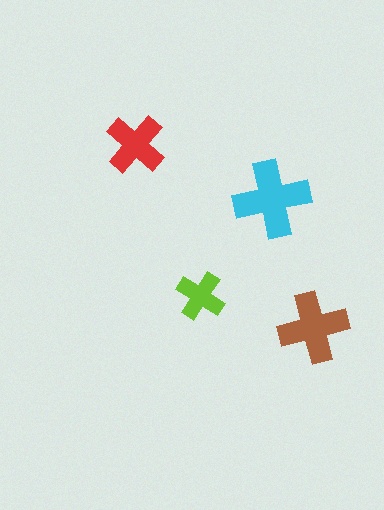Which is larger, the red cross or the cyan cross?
The cyan one.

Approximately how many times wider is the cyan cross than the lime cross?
About 1.5 times wider.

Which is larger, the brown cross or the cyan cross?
The cyan one.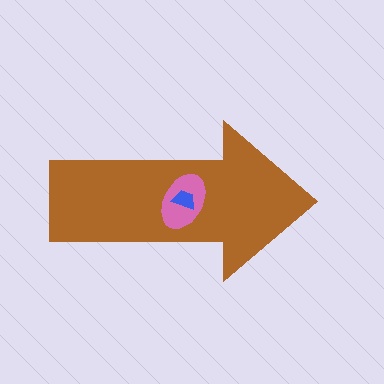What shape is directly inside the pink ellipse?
The blue trapezoid.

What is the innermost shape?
The blue trapezoid.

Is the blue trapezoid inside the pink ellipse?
Yes.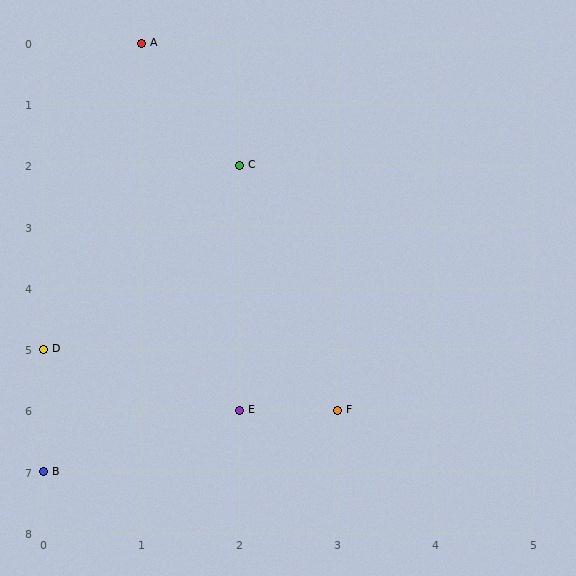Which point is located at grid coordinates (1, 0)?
Point A is at (1, 0).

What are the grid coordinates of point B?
Point B is at grid coordinates (0, 7).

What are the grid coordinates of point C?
Point C is at grid coordinates (2, 2).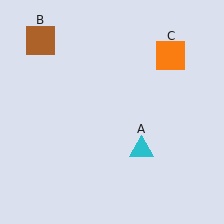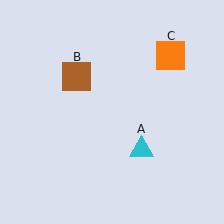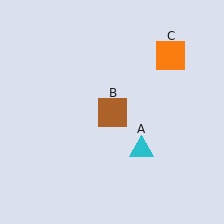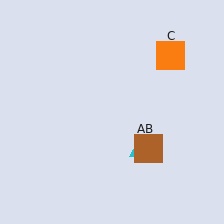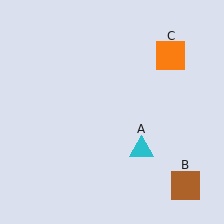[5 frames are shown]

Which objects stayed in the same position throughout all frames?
Cyan triangle (object A) and orange square (object C) remained stationary.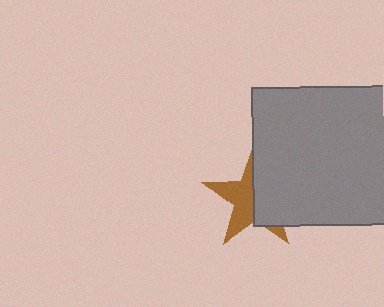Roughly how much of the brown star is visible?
About half of it is visible (roughly 49%).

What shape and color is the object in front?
The object in front is a gray square.